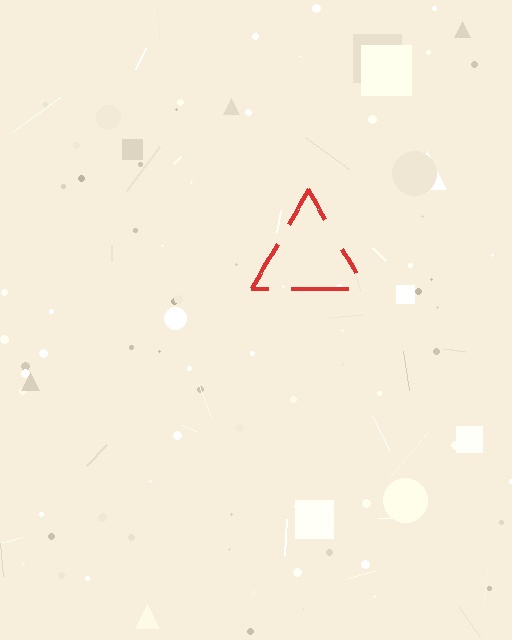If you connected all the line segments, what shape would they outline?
They would outline a triangle.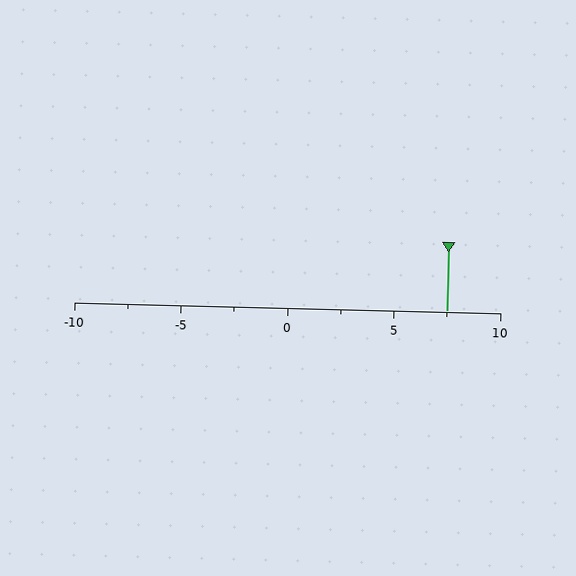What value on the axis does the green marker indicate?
The marker indicates approximately 7.5.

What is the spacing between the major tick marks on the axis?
The major ticks are spaced 5 apart.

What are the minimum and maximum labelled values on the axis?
The axis runs from -10 to 10.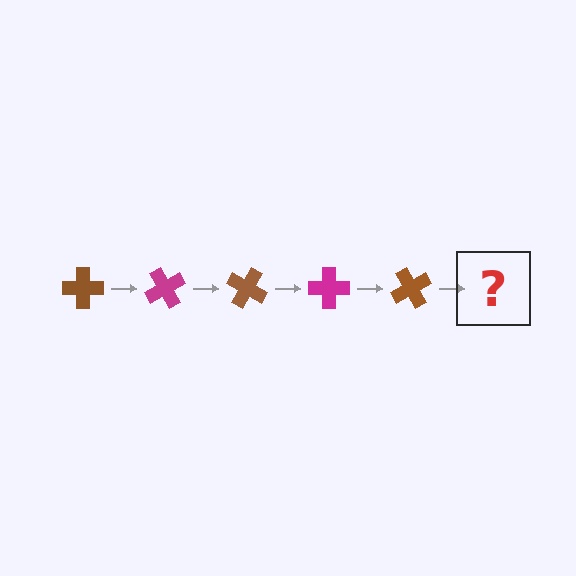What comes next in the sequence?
The next element should be a magenta cross, rotated 300 degrees from the start.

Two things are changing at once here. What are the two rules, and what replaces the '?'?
The two rules are that it rotates 60 degrees each step and the color cycles through brown and magenta. The '?' should be a magenta cross, rotated 300 degrees from the start.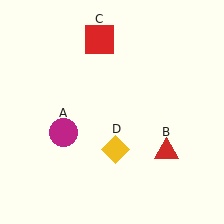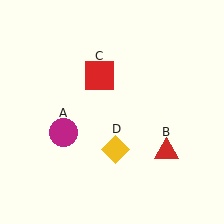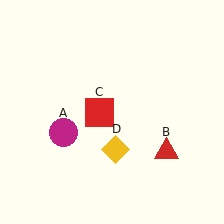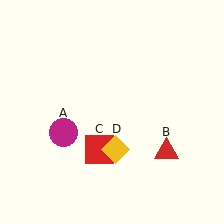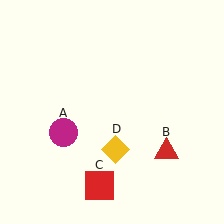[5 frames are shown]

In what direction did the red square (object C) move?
The red square (object C) moved down.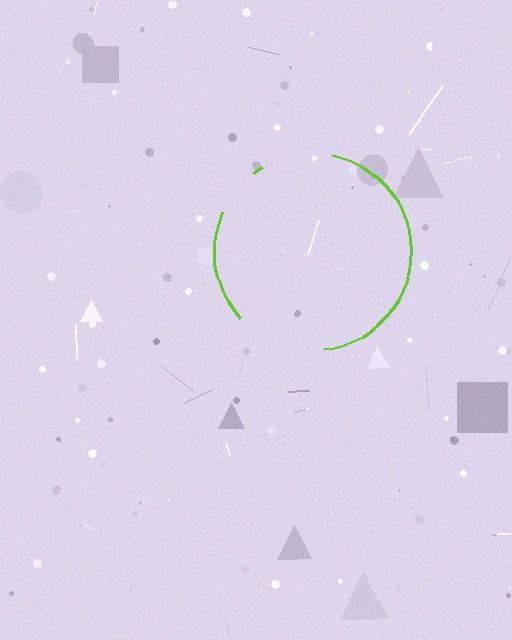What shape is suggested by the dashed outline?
The dashed outline suggests a circle.